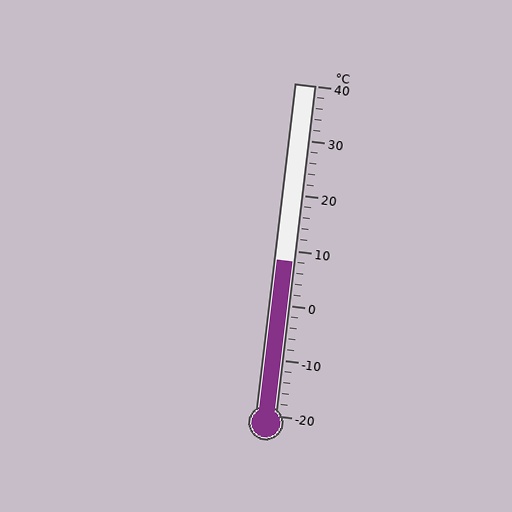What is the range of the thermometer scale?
The thermometer scale ranges from -20°C to 40°C.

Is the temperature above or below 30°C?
The temperature is below 30°C.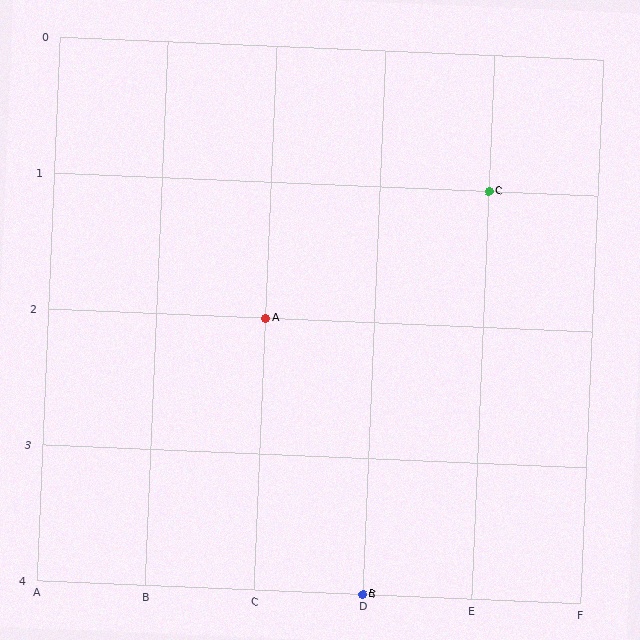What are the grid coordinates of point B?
Point B is at grid coordinates (D, 4).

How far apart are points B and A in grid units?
Points B and A are 1 column and 2 rows apart (about 2.2 grid units diagonally).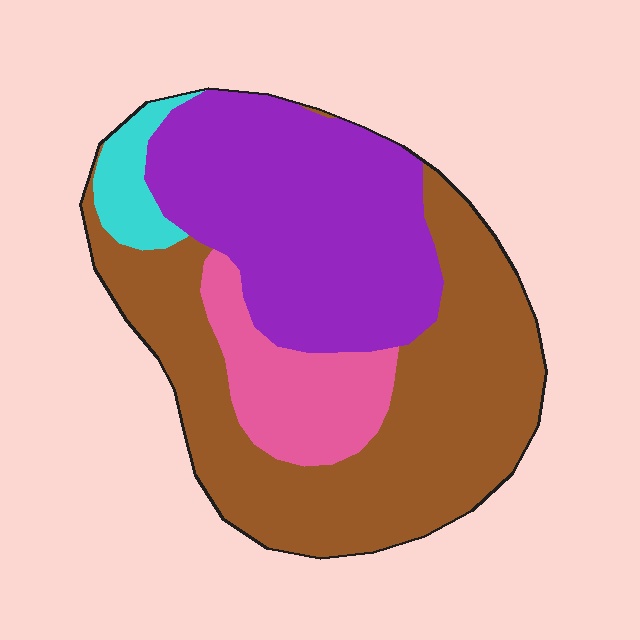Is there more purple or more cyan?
Purple.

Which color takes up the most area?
Brown, at roughly 45%.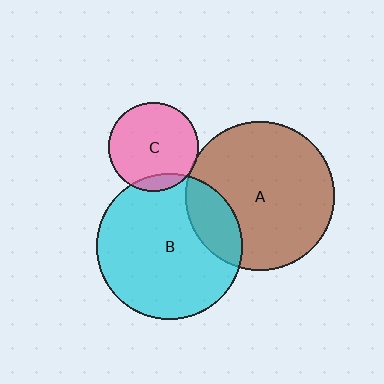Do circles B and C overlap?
Yes.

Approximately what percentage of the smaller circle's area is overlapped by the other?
Approximately 10%.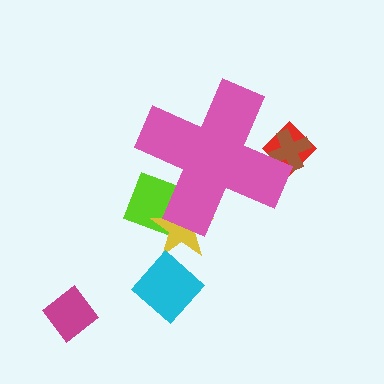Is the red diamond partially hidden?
Yes, the red diamond is partially hidden behind the pink cross.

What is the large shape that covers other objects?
A pink cross.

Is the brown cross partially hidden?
Yes, the brown cross is partially hidden behind the pink cross.